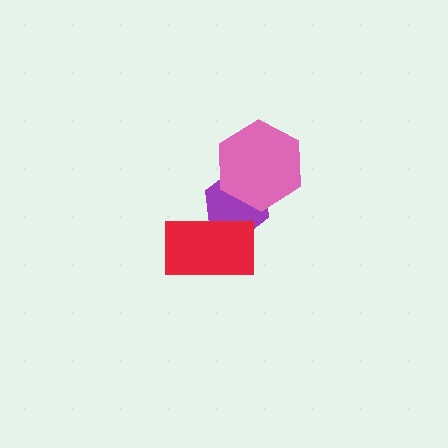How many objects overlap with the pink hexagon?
1 object overlaps with the pink hexagon.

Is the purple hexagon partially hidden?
Yes, it is partially covered by another shape.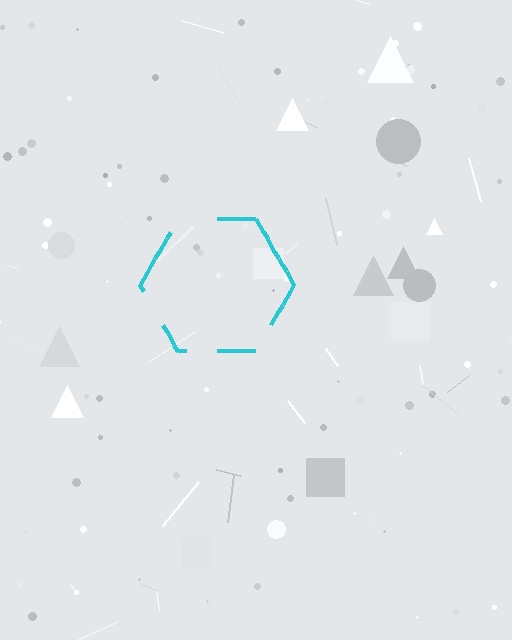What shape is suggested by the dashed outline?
The dashed outline suggests a hexagon.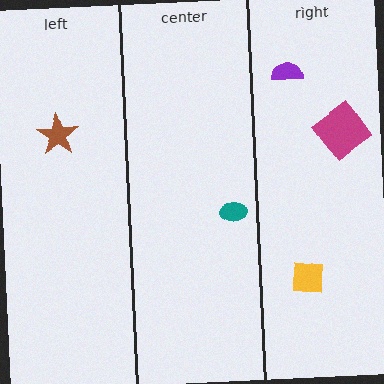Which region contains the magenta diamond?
The right region.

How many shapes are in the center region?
1.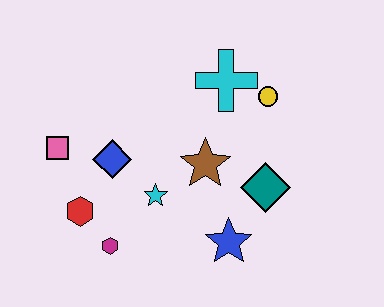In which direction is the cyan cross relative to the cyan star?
The cyan cross is above the cyan star.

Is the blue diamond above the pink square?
No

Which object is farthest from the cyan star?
The yellow circle is farthest from the cyan star.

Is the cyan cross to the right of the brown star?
Yes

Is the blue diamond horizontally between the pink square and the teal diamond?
Yes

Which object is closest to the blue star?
The teal diamond is closest to the blue star.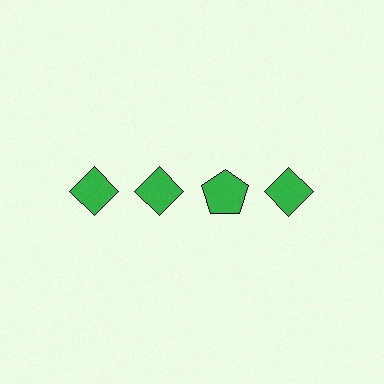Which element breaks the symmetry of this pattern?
The green pentagon in the top row, center column breaks the symmetry. All other shapes are green diamonds.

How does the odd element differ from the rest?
It has a different shape: pentagon instead of diamond.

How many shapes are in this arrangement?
There are 4 shapes arranged in a grid pattern.